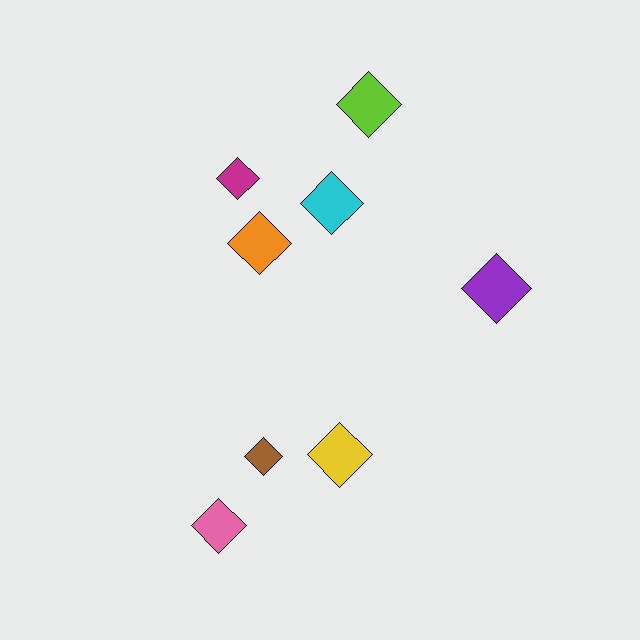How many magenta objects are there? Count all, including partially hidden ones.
There is 1 magenta object.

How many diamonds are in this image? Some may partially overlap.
There are 8 diamonds.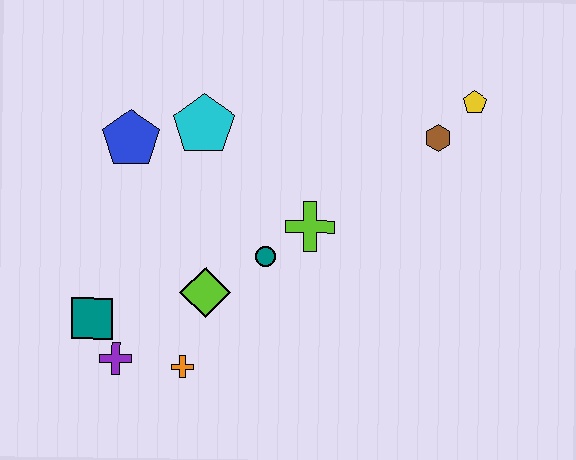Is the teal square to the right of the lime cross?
No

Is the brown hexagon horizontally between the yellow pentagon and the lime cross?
Yes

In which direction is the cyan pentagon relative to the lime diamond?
The cyan pentagon is above the lime diamond.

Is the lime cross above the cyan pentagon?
No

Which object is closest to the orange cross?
The purple cross is closest to the orange cross.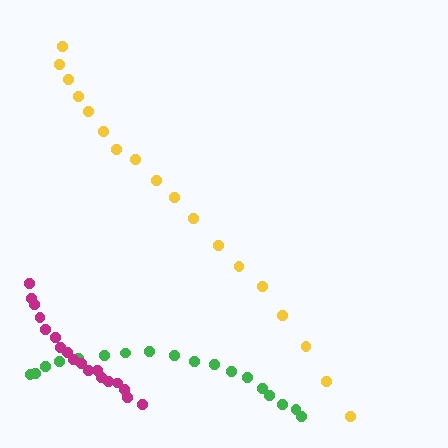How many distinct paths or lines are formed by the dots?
There are 3 distinct paths.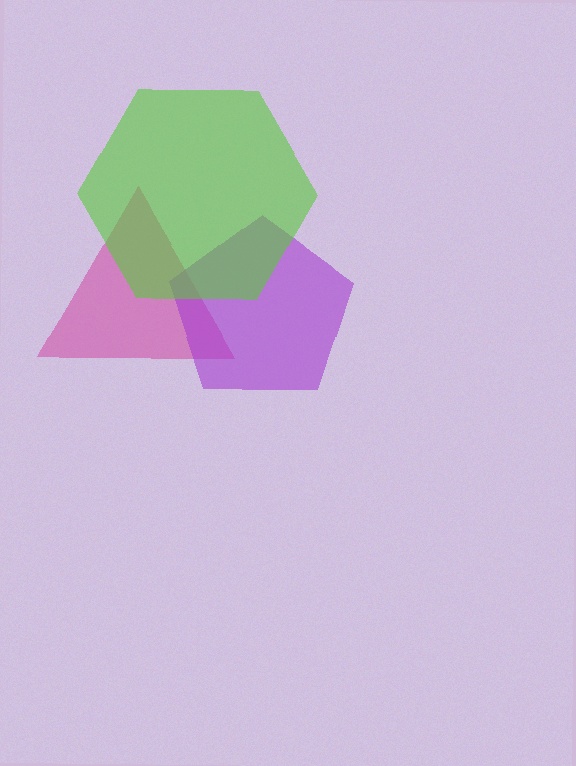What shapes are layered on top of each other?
The layered shapes are: a magenta triangle, a purple pentagon, a lime hexagon.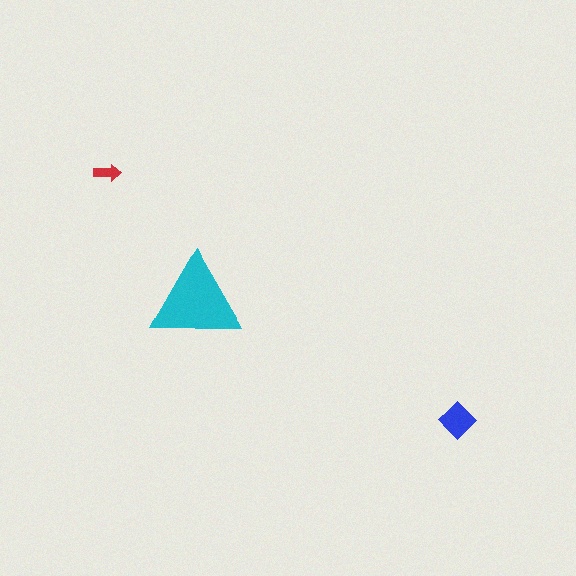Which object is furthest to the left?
The red arrow is leftmost.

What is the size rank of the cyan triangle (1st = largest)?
1st.